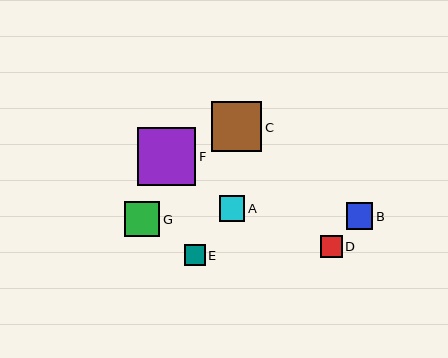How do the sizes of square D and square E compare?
Square D and square E are approximately the same size.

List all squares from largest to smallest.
From largest to smallest: F, C, G, B, A, D, E.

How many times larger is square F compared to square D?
Square F is approximately 2.6 times the size of square D.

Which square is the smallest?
Square E is the smallest with a size of approximately 21 pixels.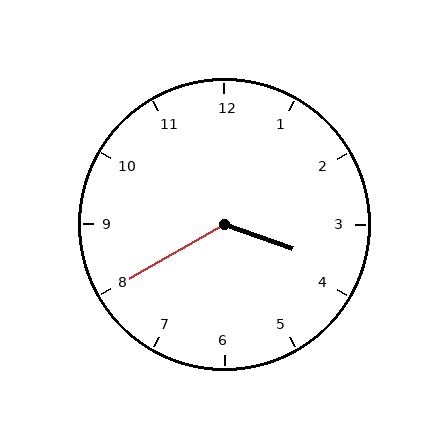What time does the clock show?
3:40.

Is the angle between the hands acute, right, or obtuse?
It is obtuse.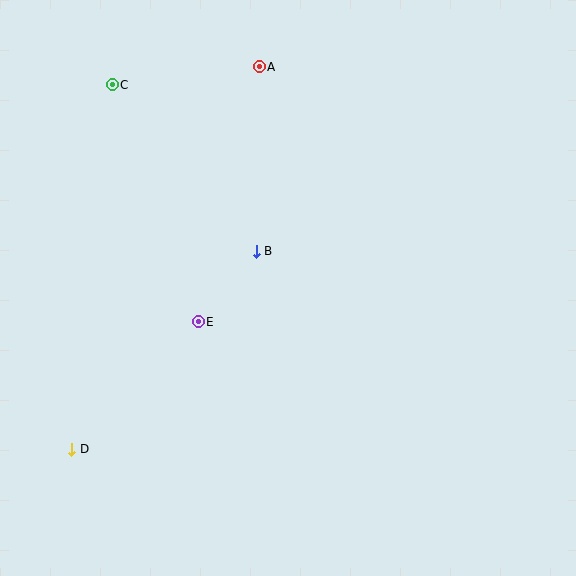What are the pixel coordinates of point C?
Point C is at (112, 85).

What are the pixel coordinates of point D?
Point D is at (72, 449).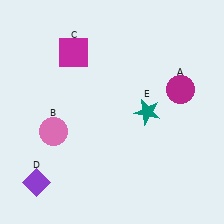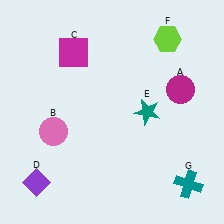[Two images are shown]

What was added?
A lime hexagon (F), a teal cross (G) were added in Image 2.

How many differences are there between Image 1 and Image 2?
There are 2 differences between the two images.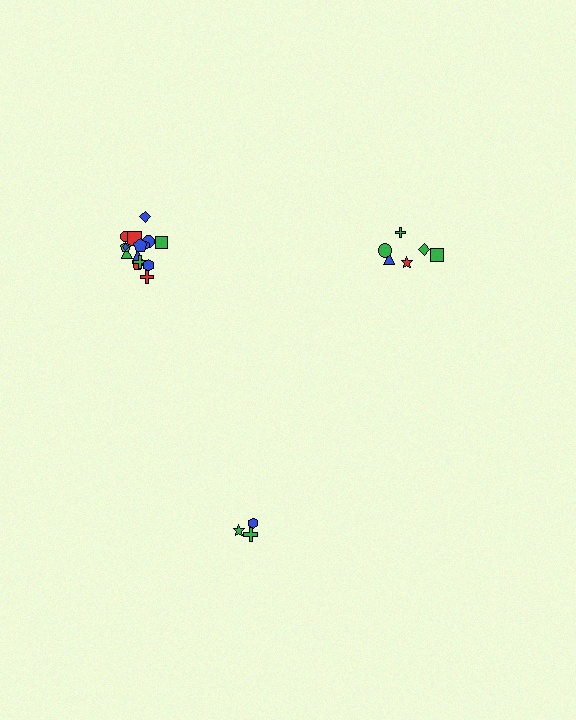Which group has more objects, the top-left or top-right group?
The top-left group.